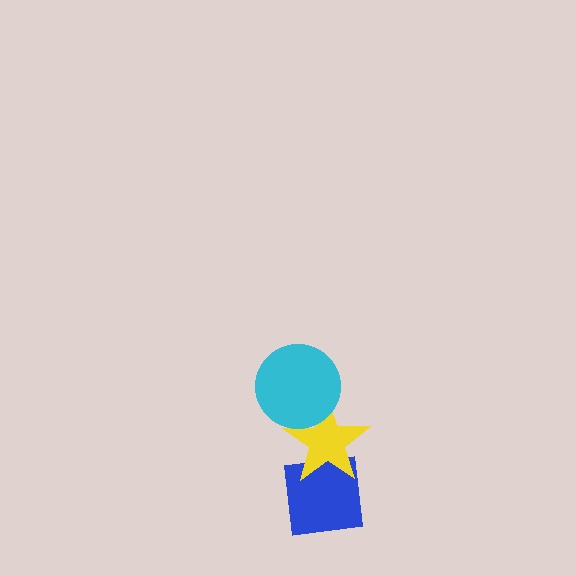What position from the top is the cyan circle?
The cyan circle is 1st from the top.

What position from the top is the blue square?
The blue square is 3rd from the top.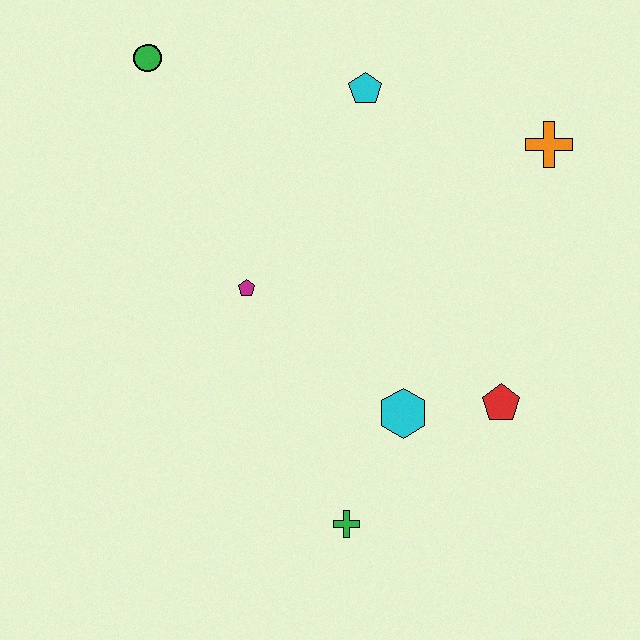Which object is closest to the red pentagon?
The cyan hexagon is closest to the red pentagon.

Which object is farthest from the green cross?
The green circle is farthest from the green cross.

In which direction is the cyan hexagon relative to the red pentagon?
The cyan hexagon is to the left of the red pentagon.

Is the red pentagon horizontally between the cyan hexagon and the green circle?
No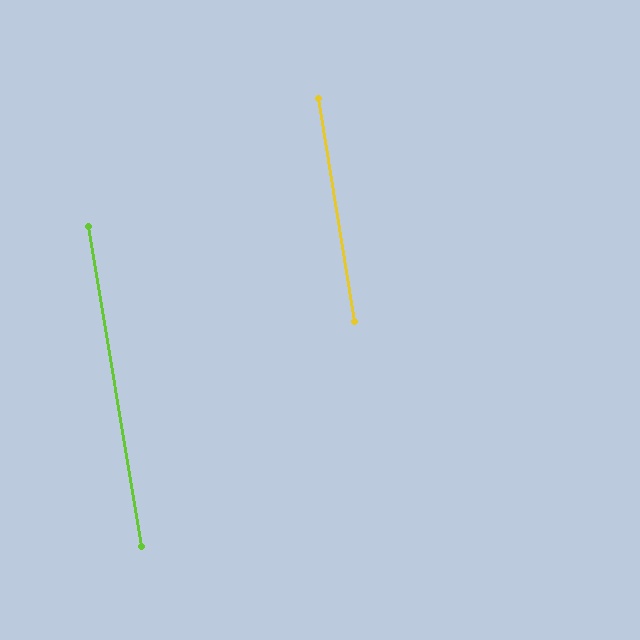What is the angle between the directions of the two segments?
Approximately 0 degrees.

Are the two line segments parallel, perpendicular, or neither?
Parallel — their directions differ by only 0.2°.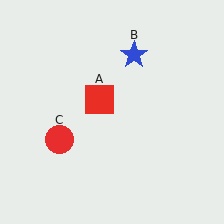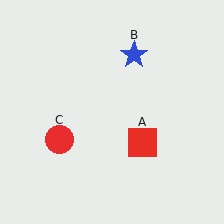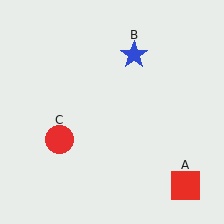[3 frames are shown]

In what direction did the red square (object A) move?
The red square (object A) moved down and to the right.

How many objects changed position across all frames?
1 object changed position: red square (object A).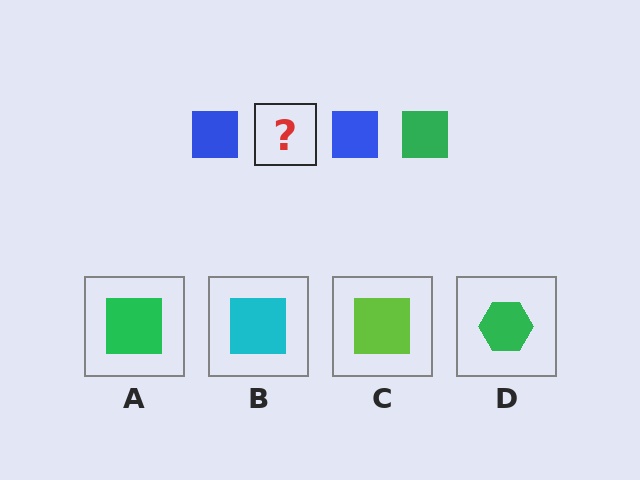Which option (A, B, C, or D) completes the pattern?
A.